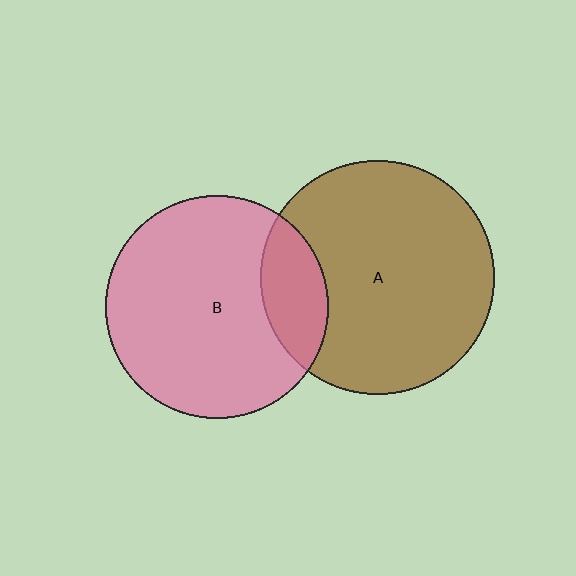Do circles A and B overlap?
Yes.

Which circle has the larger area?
Circle A (brown).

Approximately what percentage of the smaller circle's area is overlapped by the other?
Approximately 20%.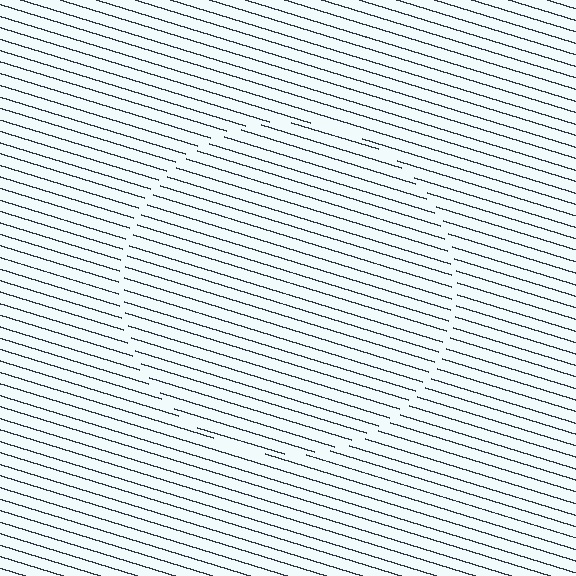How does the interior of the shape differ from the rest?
The interior of the shape contains the same grating, shifted by half a period — the contour is defined by the phase discontinuity where line-ends from the inner and outer gratings abut.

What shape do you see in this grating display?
An illusory circle. The interior of the shape contains the same grating, shifted by half a period — the contour is defined by the phase discontinuity where line-ends from the inner and outer gratings abut.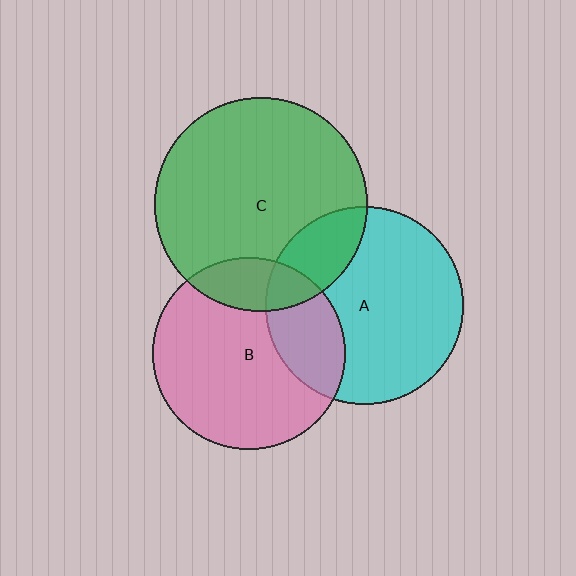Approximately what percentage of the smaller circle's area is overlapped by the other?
Approximately 25%.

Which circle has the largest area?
Circle C (green).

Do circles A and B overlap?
Yes.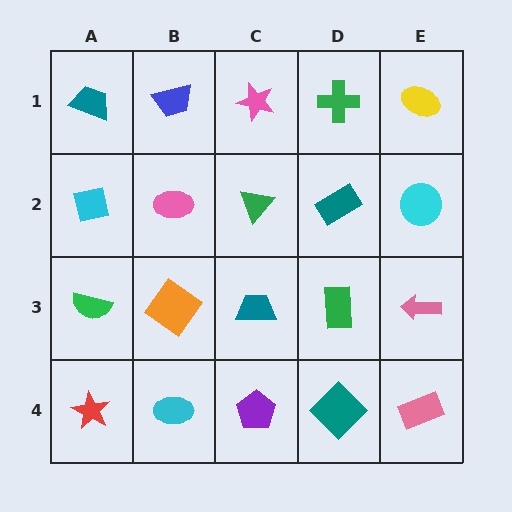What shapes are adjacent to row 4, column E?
A pink arrow (row 3, column E), a teal diamond (row 4, column D).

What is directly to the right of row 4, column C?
A teal diamond.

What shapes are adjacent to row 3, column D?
A teal rectangle (row 2, column D), a teal diamond (row 4, column D), a teal trapezoid (row 3, column C), a pink arrow (row 3, column E).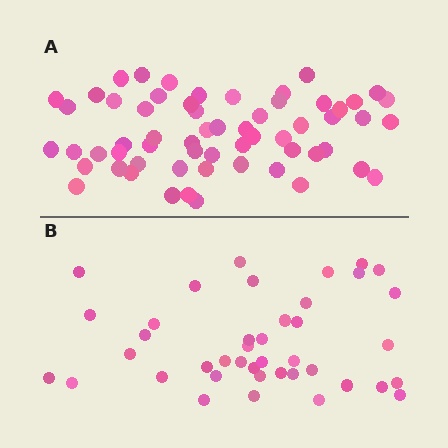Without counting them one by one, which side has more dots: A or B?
Region A (the top region) has more dots.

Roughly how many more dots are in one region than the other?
Region A has approximately 20 more dots than region B.